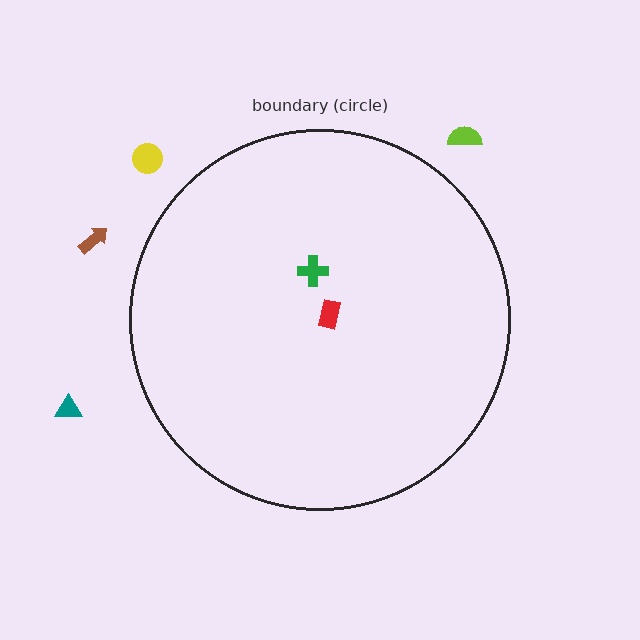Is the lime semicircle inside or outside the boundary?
Outside.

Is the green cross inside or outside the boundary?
Inside.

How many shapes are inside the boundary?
2 inside, 4 outside.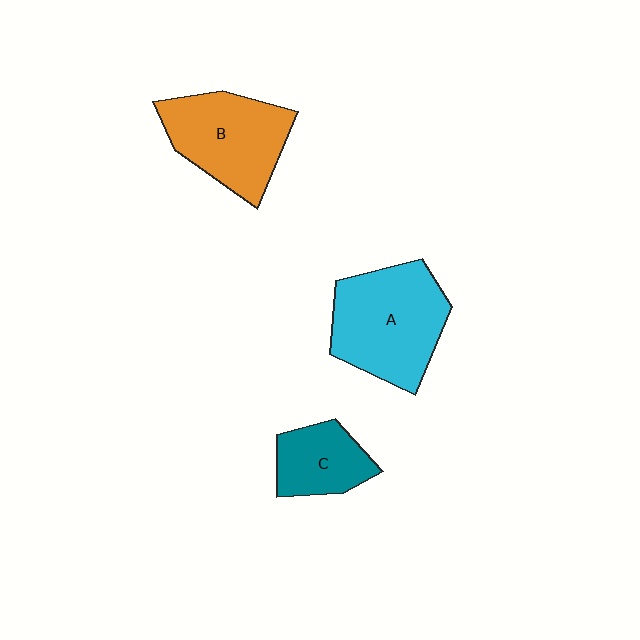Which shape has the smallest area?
Shape C (teal).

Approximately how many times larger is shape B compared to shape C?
Approximately 1.7 times.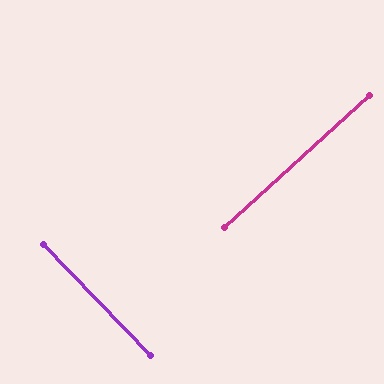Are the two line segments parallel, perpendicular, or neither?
Perpendicular — they meet at approximately 88°.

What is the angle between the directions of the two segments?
Approximately 88 degrees.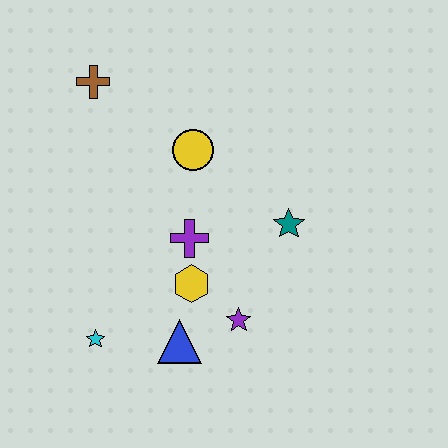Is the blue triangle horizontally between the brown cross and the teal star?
Yes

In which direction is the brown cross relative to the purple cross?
The brown cross is above the purple cross.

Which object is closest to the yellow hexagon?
The purple cross is closest to the yellow hexagon.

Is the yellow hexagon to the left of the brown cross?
No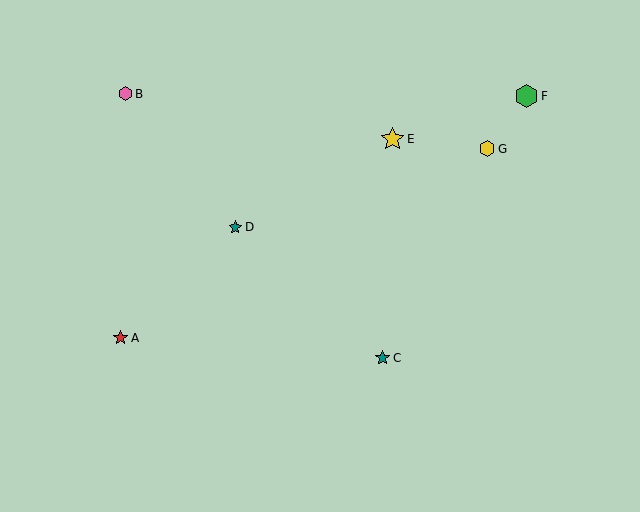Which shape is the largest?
The green hexagon (labeled F) is the largest.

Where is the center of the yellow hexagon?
The center of the yellow hexagon is at (487, 149).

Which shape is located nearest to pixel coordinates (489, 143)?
The yellow hexagon (labeled G) at (487, 149) is nearest to that location.